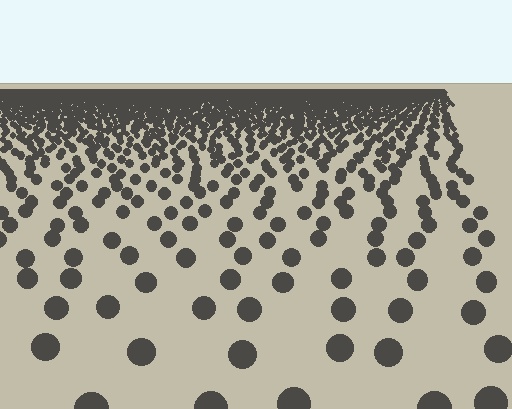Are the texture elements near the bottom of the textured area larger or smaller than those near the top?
Larger. Near the bottom, elements are closer to the viewer and appear at a bigger on-screen size.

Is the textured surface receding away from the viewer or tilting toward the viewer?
The surface is receding away from the viewer. Texture elements get smaller and denser toward the top.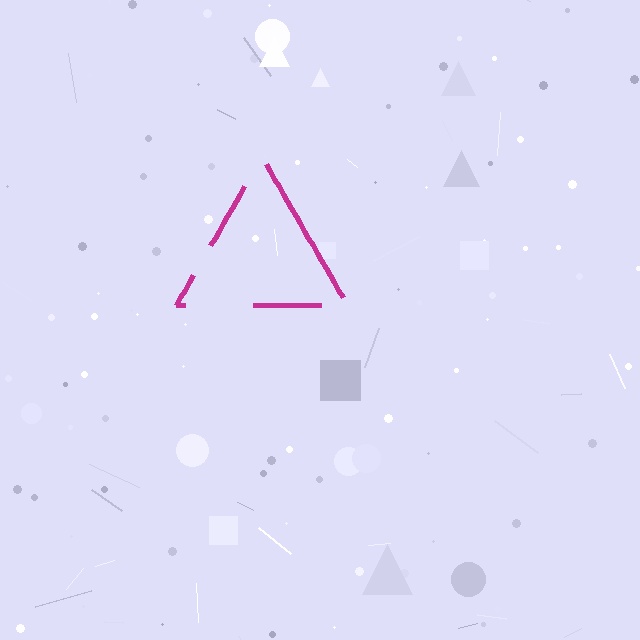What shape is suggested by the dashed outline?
The dashed outline suggests a triangle.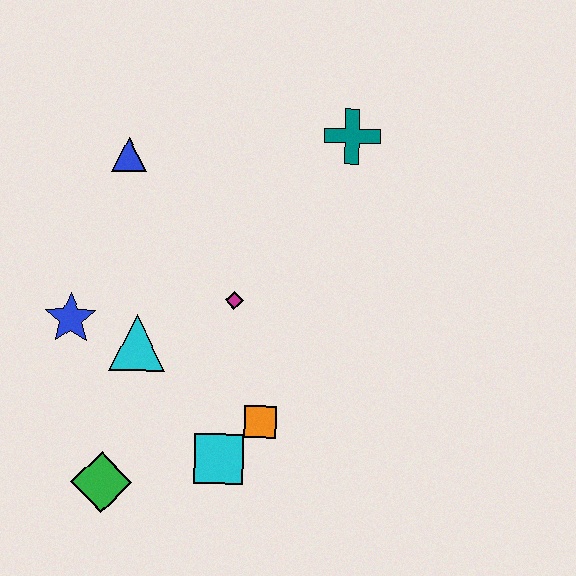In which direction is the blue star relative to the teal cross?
The blue star is to the left of the teal cross.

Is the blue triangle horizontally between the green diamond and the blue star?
No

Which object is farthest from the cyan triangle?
The teal cross is farthest from the cyan triangle.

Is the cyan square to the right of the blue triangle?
Yes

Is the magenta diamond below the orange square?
No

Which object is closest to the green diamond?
The cyan square is closest to the green diamond.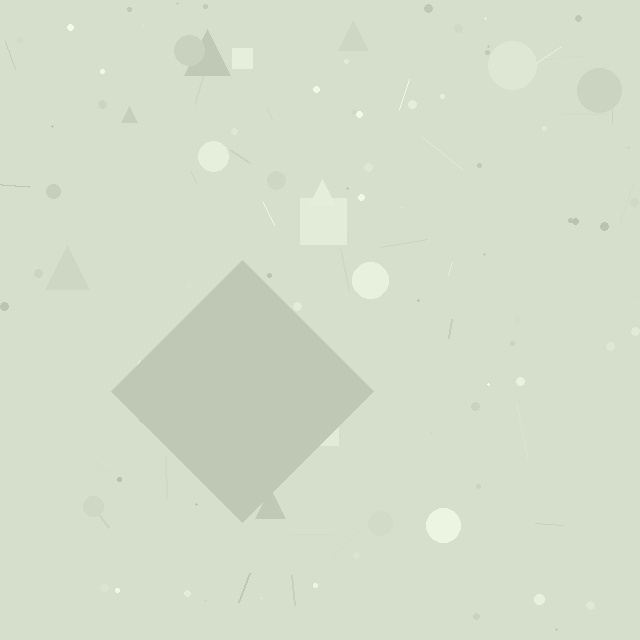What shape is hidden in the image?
A diamond is hidden in the image.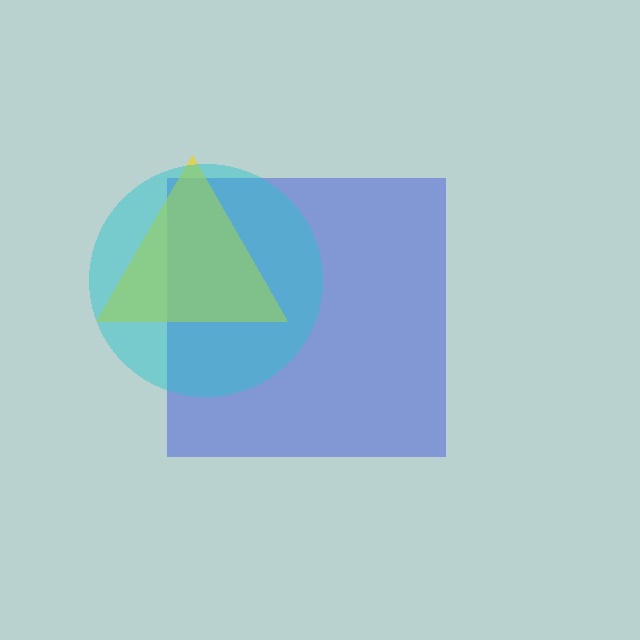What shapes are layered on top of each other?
The layered shapes are: a blue square, a yellow triangle, a cyan circle.